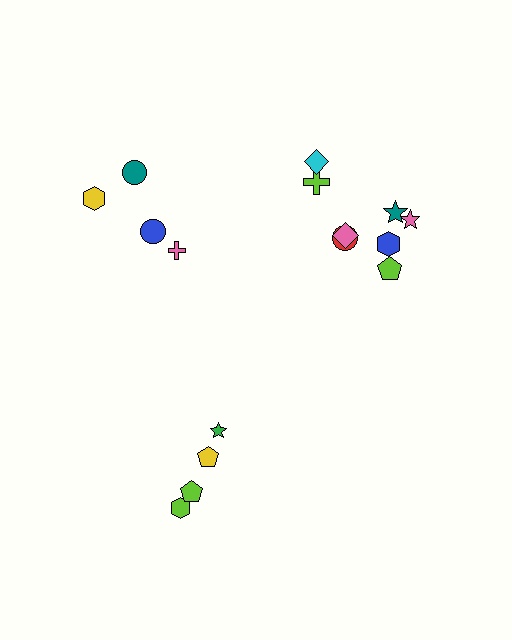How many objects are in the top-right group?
There are 8 objects.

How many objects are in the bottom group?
There are 4 objects.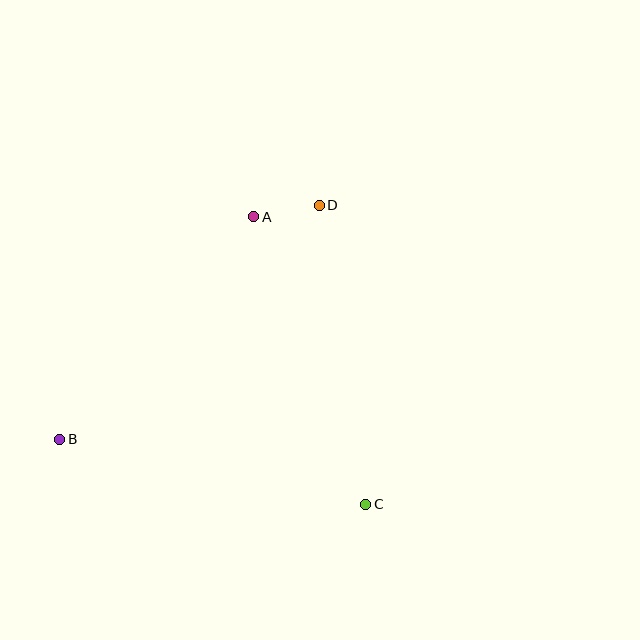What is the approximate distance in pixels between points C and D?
The distance between C and D is approximately 303 pixels.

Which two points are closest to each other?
Points A and D are closest to each other.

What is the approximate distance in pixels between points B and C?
The distance between B and C is approximately 313 pixels.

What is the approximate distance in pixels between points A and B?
The distance between A and B is approximately 295 pixels.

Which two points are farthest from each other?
Points B and D are farthest from each other.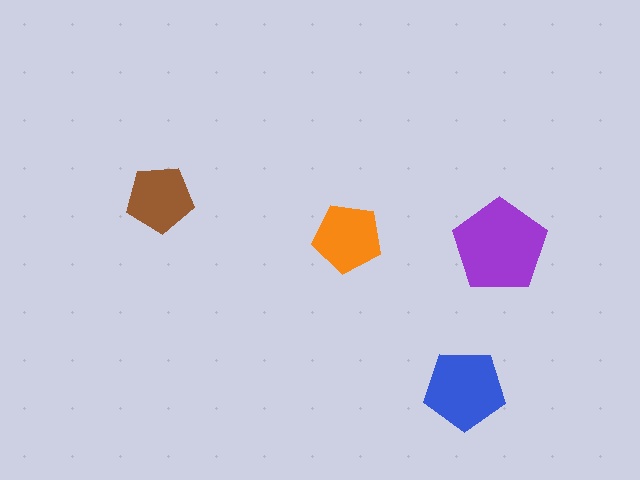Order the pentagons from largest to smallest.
the purple one, the blue one, the orange one, the brown one.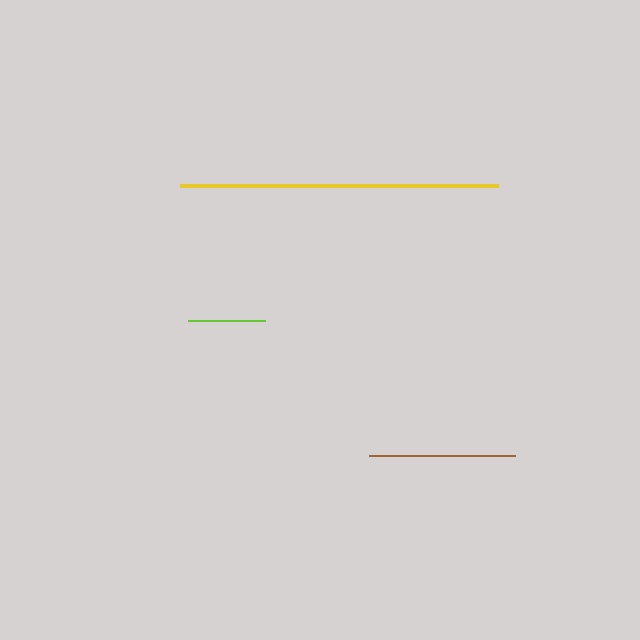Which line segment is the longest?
The yellow line is the longest at approximately 318 pixels.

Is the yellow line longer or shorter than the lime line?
The yellow line is longer than the lime line.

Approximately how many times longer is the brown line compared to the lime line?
The brown line is approximately 1.9 times the length of the lime line.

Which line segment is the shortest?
The lime line is the shortest at approximately 77 pixels.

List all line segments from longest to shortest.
From longest to shortest: yellow, brown, lime.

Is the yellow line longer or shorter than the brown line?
The yellow line is longer than the brown line.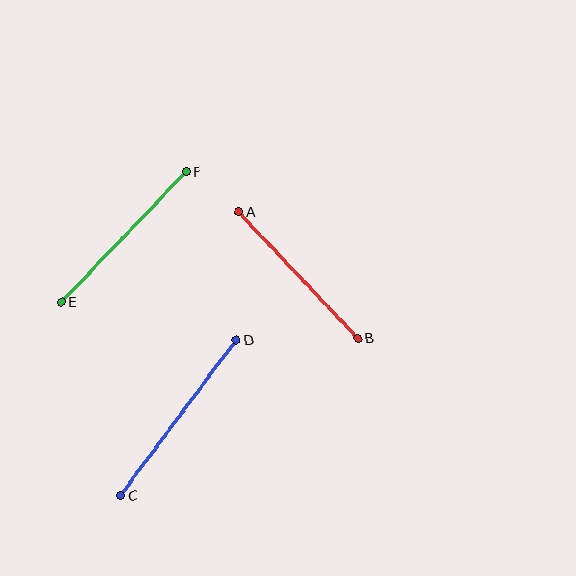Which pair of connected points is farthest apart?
Points C and D are farthest apart.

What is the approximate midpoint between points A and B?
The midpoint is at approximately (298, 275) pixels.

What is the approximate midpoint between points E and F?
The midpoint is at approximately (124, 237) pixels.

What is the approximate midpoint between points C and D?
The midpoint is at approximately (178, 418) pixels.